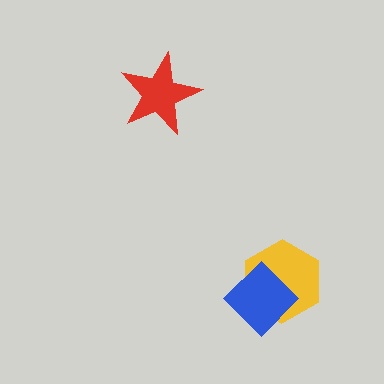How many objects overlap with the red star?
0 objects overlap with the red star.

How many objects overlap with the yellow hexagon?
1 object overlaps with the yellow hexagon.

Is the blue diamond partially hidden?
No, no other shape covers it.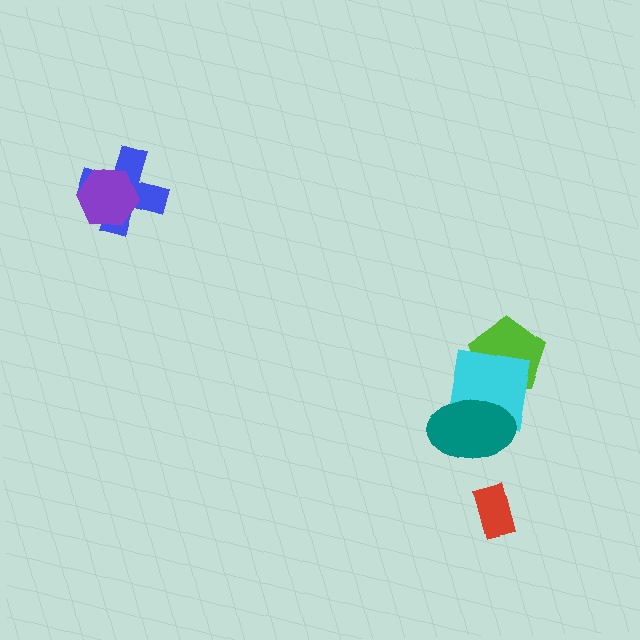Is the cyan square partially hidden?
Yes, it is partially covered by another shape.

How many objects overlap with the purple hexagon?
1 object overlaps with the purple hexagon.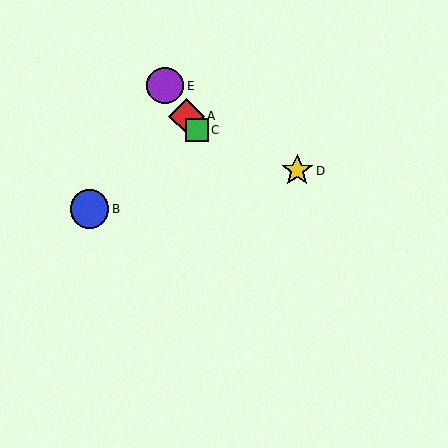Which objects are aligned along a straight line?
Objects A, C, E are aligned along a straight line.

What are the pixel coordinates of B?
Object B is at (90, 209).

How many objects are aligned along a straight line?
3 objects (A, C, E) are aligned along a straight line.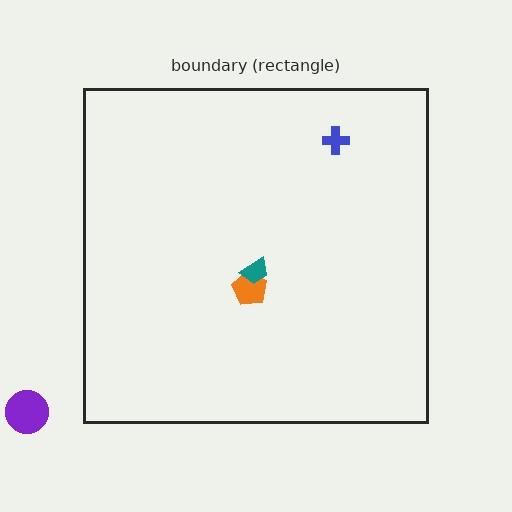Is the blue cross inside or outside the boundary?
Inside.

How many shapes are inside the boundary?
3 inside, 1 outside.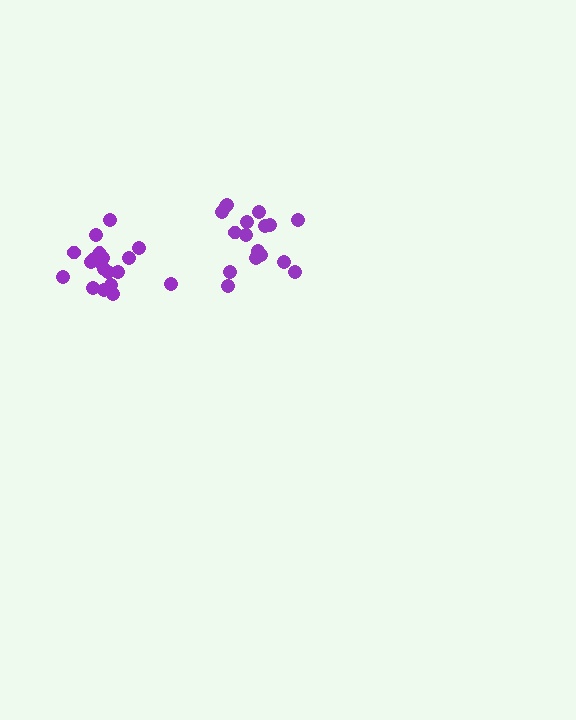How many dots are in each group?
Group 1: 17 dots, Group 2: 19 dots (36 total).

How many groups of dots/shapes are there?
There are 2 groups.